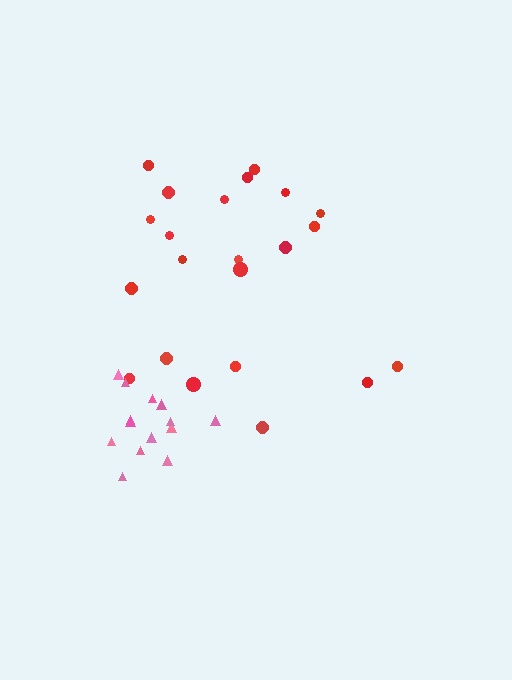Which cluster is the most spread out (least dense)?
Red.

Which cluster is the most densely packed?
Pink.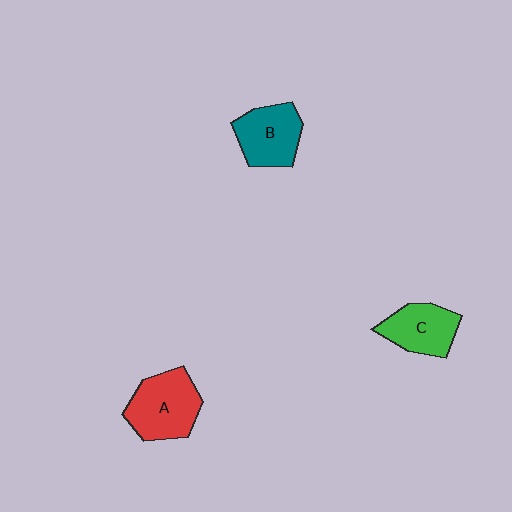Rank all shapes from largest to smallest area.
From largest to smallest: A (red), B (teal), C (green).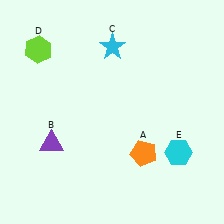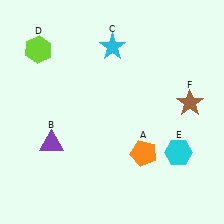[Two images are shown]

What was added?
A brown star (F) was added in Image 2.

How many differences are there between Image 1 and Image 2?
There is 1 difference between the two images.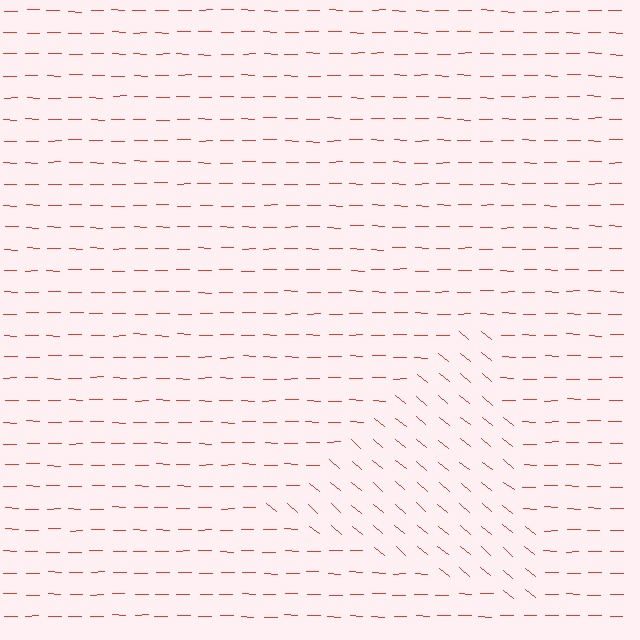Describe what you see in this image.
The image is filled with small red line segments. A triangle region in the image has lines oriented differently from the surrounding lines, creating a visible texture boundary.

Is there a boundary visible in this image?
Yes, there is a texture boundary formed by a change in line orientation.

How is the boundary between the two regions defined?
The boundary is defined purely by a change in line orientation (approximately 39 degrees difference). All lines are the same color and thickness.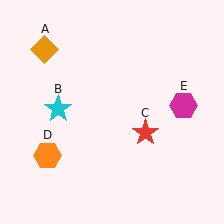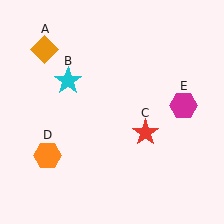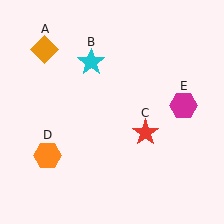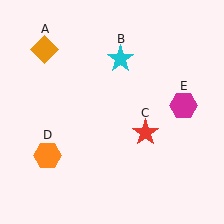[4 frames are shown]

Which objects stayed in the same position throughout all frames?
Orange diamond (object A) and red star (object C) and orange hexagon (object D) and magenta hexagon (object E) remained stationary.